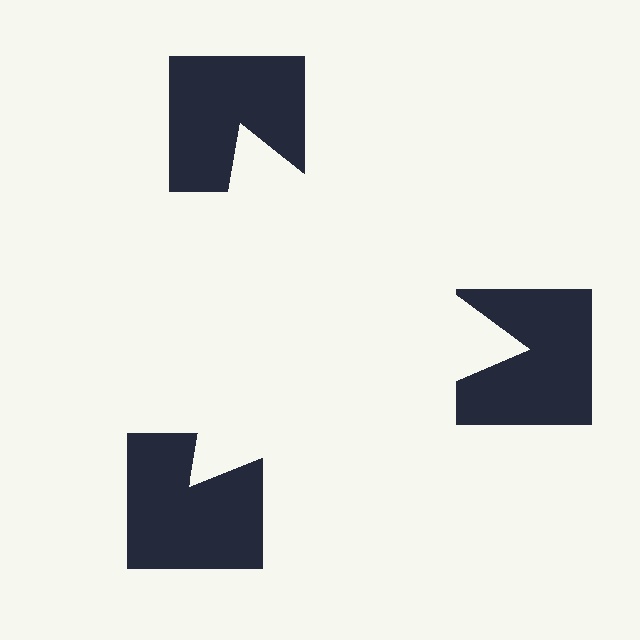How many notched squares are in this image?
There are 3 — one at each vertex of the illusory triangle.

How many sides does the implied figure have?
3 sides.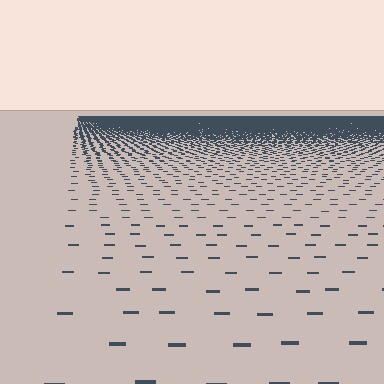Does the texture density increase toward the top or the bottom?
Density increases toward the top.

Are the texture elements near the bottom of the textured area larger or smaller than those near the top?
Larger. Near the bottom, elements are closer to the viewer and appear at a bigger on-screen size.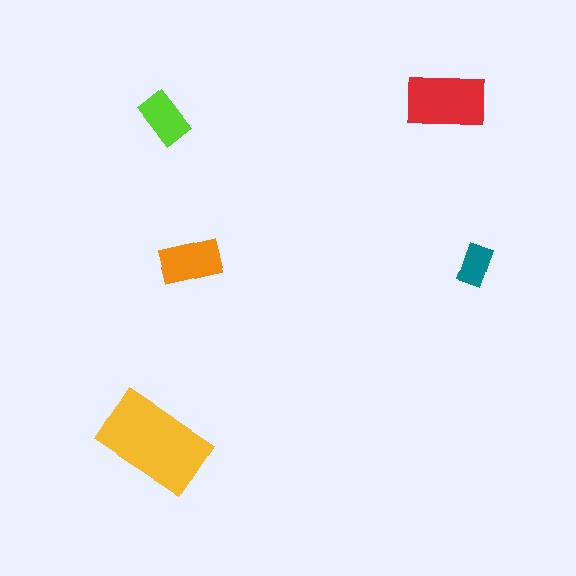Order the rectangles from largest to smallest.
the yellow one, the red one, the orange one, the lime one, the teal one.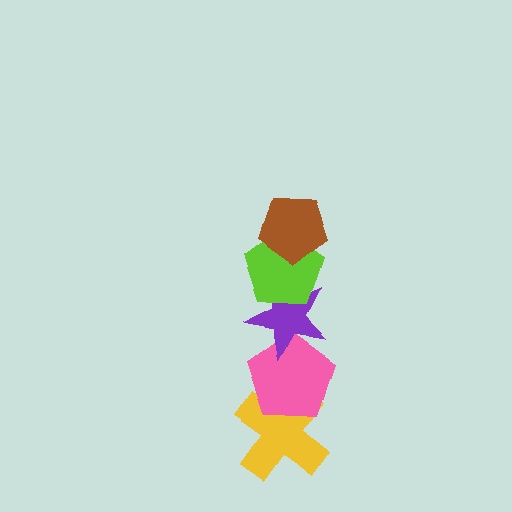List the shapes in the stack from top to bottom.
From top to bottom: the brown pentagon, the lime pentagon, the purple star, the pink pentagon, the yellow cross.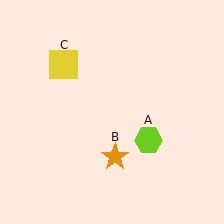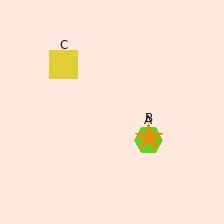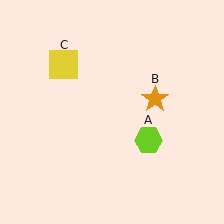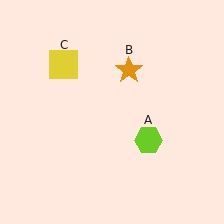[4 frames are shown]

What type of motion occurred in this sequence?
The orange star (object B) rotated counterclockwise around the center of the scene.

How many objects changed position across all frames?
1 object changed position: orange star (object B).